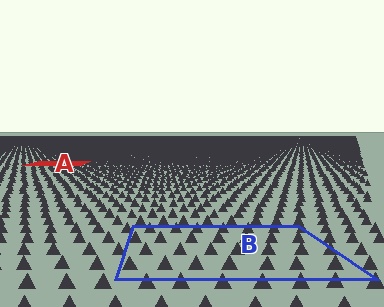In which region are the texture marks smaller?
The texture marks are smaller in region A, because it is farther away.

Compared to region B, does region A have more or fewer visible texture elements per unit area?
Region A has more texture elements per unit area — they are packed more densely because it is farther away.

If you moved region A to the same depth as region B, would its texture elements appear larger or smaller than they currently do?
They would appear larger. At a closer depth, the same texture elements are projected at a bigger on-screen size.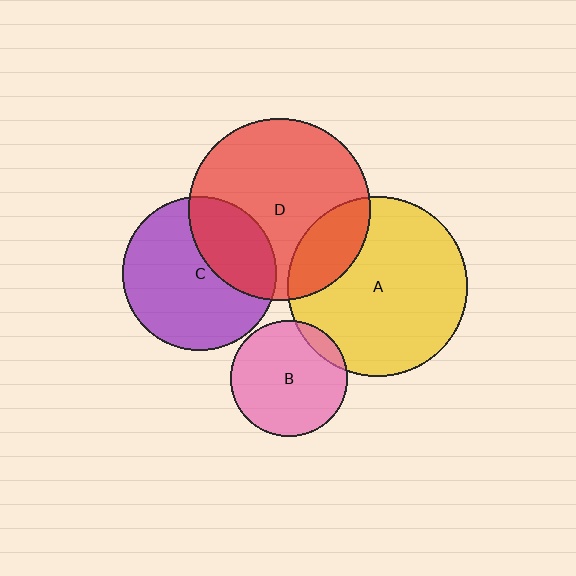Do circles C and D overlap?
Yes.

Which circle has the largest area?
Circle D (red).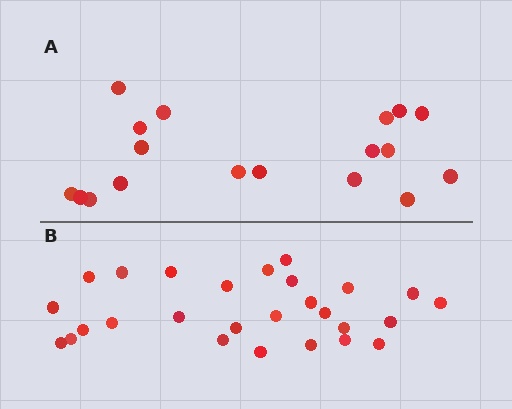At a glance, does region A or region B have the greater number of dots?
Region B (the bottom region) has more dots.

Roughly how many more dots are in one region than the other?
Region B has roughly 8 or so more dots than region A.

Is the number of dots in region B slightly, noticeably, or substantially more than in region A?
Region B has substantially more. The ratio is roughly 1.5 to 1.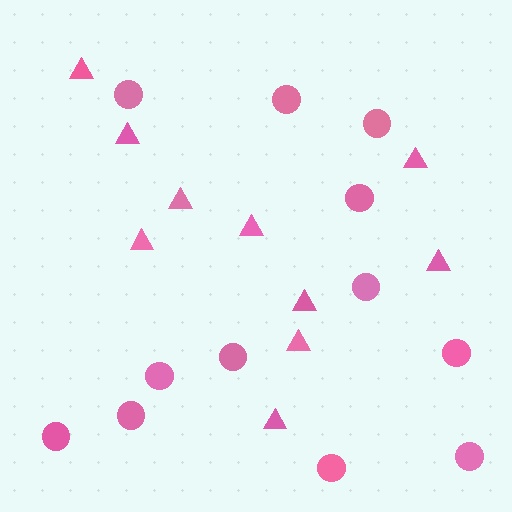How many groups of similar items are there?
There are 2 groups: one group of triangles (10) and one group of circles (12).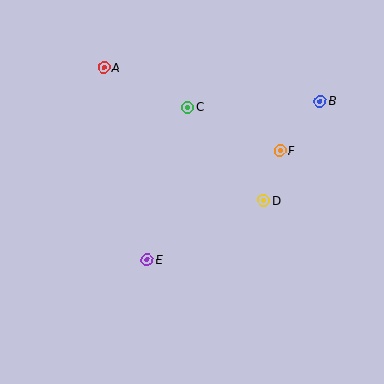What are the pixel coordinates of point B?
Point B is at (320, 101).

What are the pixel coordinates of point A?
Point A is at (104, 68).